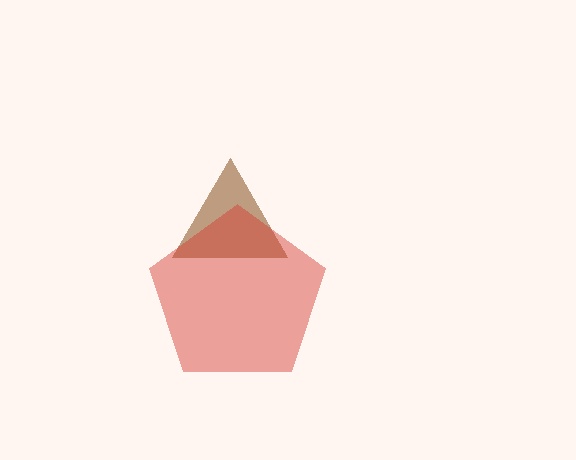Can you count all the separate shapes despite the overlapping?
Yes, there are 2 separate shapes.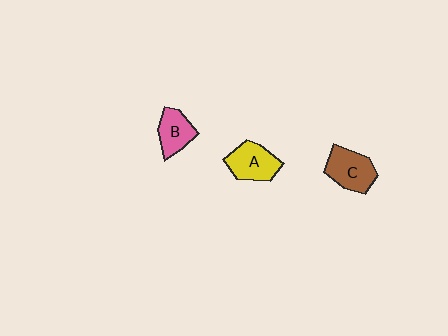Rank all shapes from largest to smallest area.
From largest to smallest: C (brown), A (yellow), B (pink).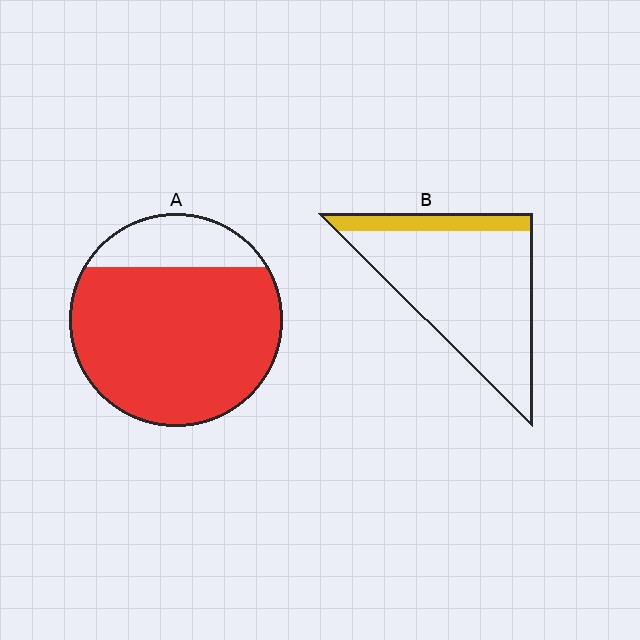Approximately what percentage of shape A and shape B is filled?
A is approximately 80% and B is approximately 15%.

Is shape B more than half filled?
No.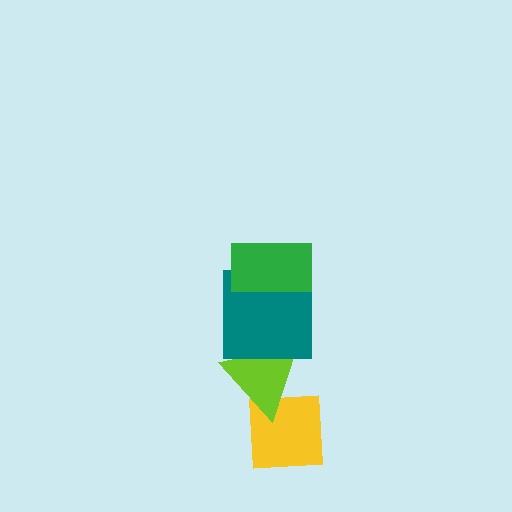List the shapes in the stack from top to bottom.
From top to bottom: the green rectangle, the teal square, the lime triangle, the yellow square.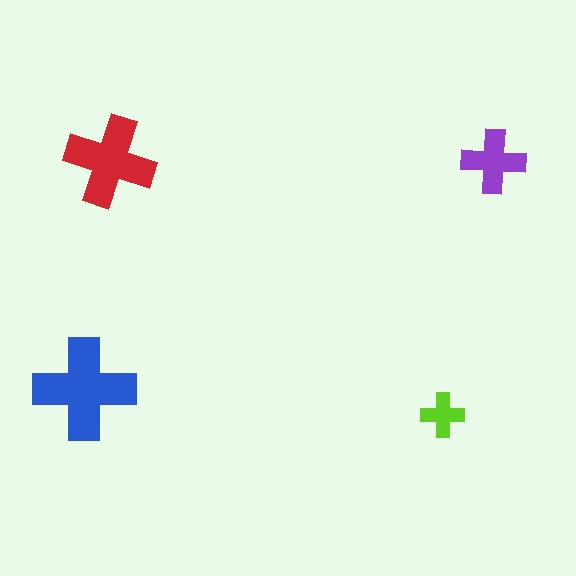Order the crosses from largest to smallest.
the blue one, the red one, the purple one, the lime one.